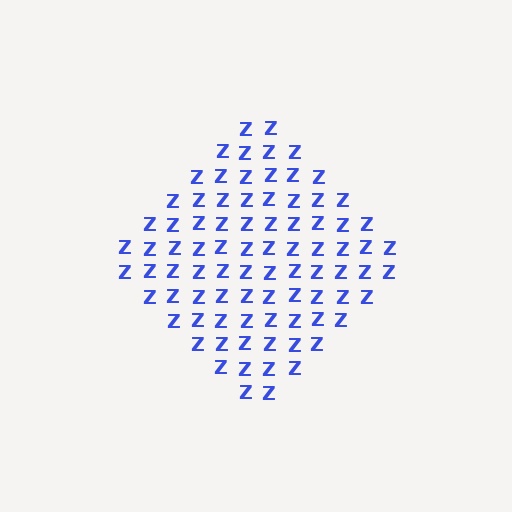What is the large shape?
The large shape is a diamond.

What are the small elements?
The small elements are letter Z's.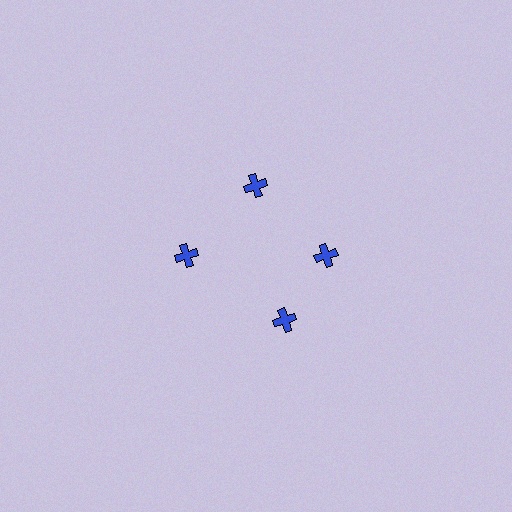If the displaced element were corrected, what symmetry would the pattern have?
It would have 4-fold rotational symmetry — the pattern would map onto itself every 90 degrees.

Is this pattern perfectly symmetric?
No. The 4 blue crosses are arranged in a ring, but one element near the 6 o'clock position is rotated out of alignment along the ring, breaking the 4-fold rotational symmetry.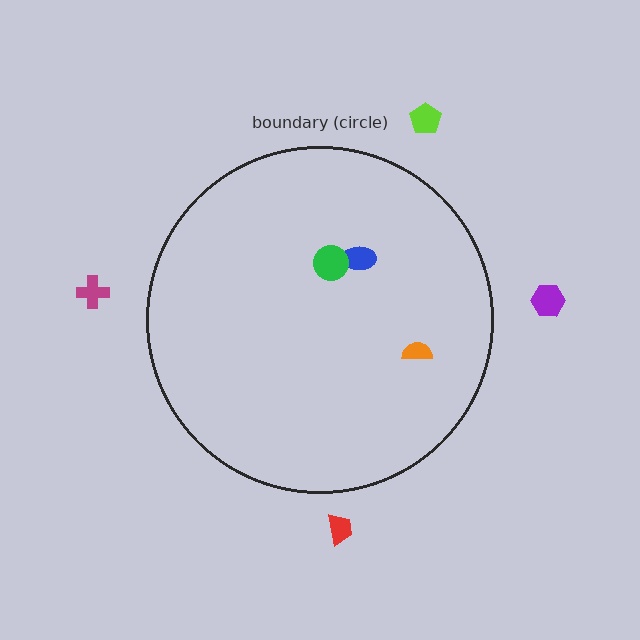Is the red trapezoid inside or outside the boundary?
Outside.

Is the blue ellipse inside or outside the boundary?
Inside.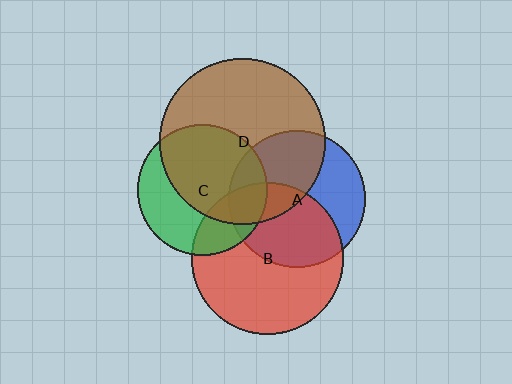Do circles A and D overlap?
Yes.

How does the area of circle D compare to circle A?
Approximately 1.5 times.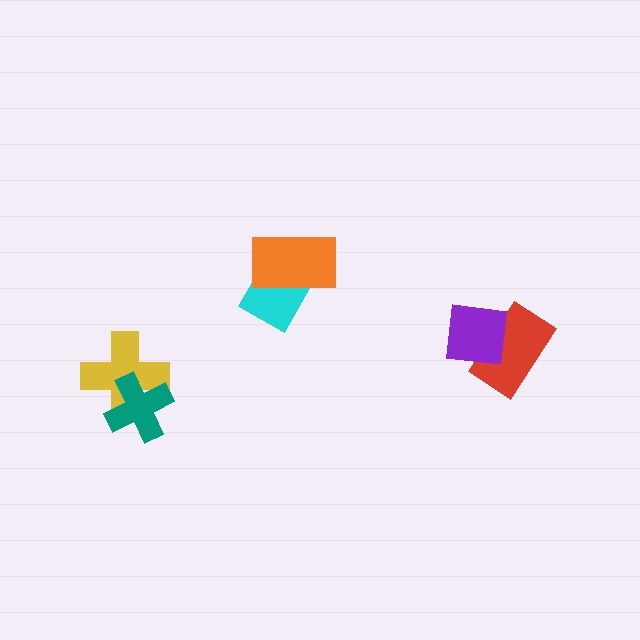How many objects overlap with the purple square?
1 object overlaps with the purple square.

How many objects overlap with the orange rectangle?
1 object overlaps with the orange rectangle.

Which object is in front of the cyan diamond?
The orange rectangle is in front of the cyan diamond.